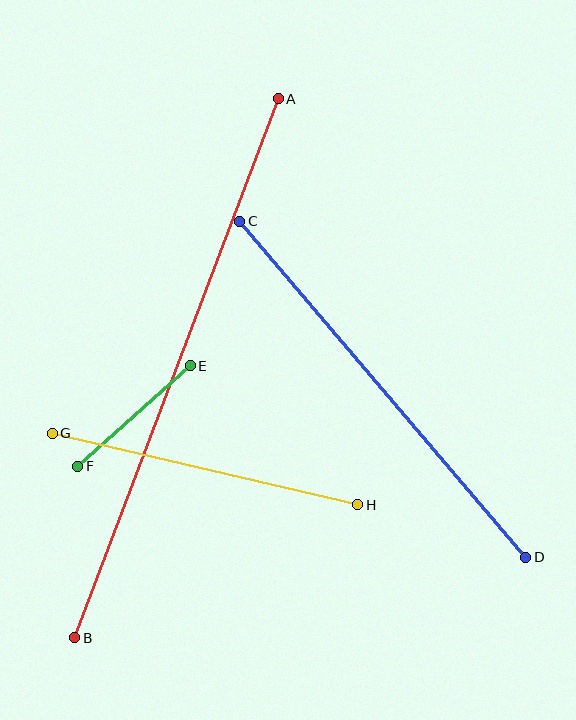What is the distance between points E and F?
The distance is approximately 151 pixels.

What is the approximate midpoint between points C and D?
The midpoint is at approximately (383, 389) pixels.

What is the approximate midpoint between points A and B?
The midpoint is at approximately (177, 368) pixels.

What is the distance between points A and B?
The distance is approximately 576 pixels.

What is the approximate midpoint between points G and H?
The midpoint is at approximately (205, 469) pixels.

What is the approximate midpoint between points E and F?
The midpoint is at approximately (134, 416) pixels.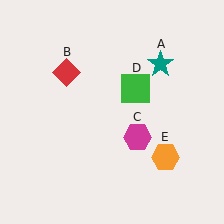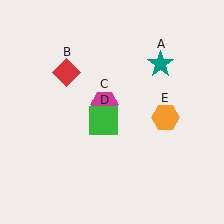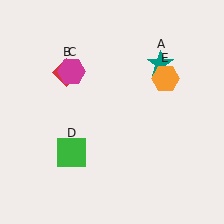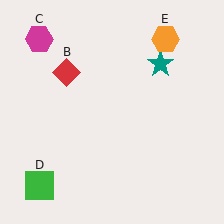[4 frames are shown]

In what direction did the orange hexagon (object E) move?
The orange hexagon (object E) moved up.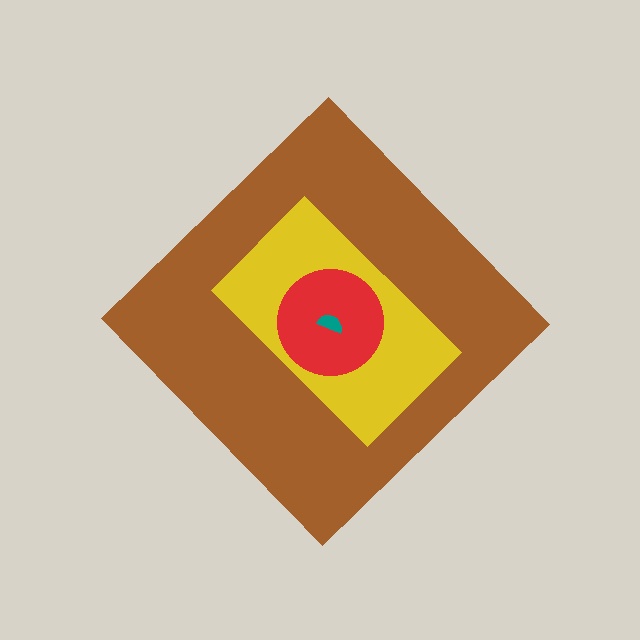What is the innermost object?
The teal semicircle.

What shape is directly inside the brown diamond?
The yellow rectangle.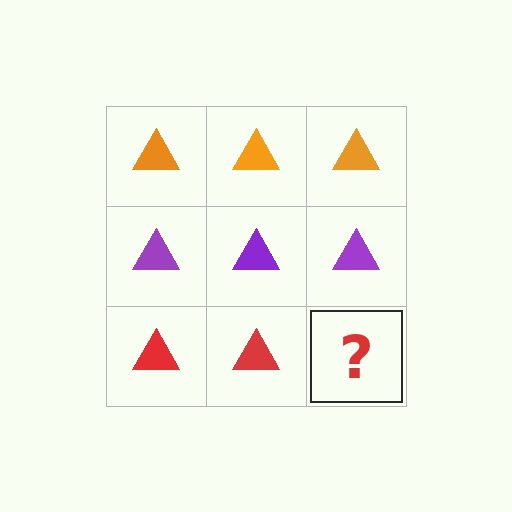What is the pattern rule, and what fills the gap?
The rule is that each row has a consistent color. The gap should be filled with a red triangle.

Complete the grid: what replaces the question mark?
The question mark should be replaced with a red triangle.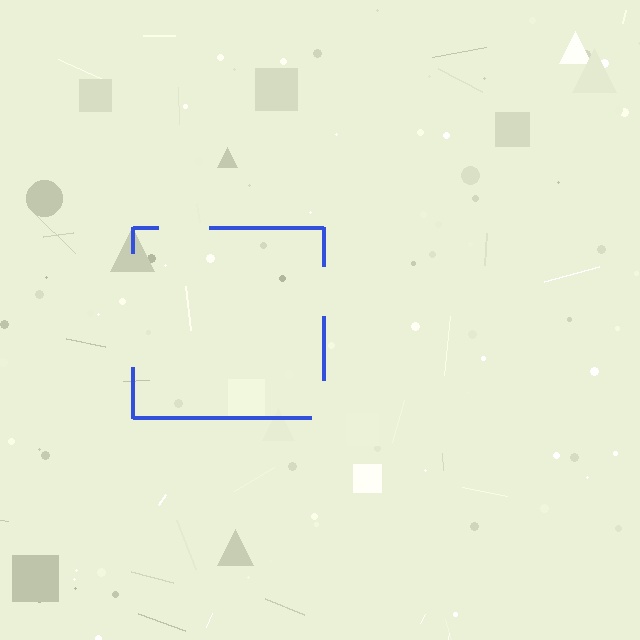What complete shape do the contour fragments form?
The contour fragments form a square.